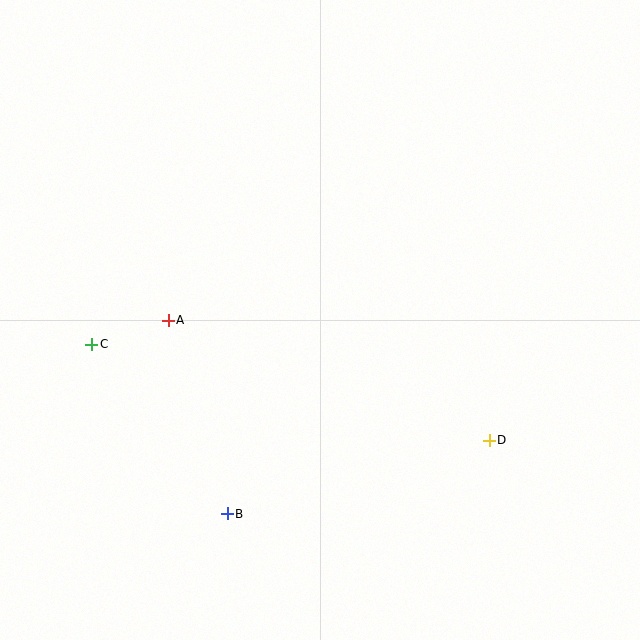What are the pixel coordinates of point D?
Point D is at (489, 440).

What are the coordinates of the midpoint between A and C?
The midpoint between A and C is at (130, 332).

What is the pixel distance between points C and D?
The distance between C and D is 409 pixels.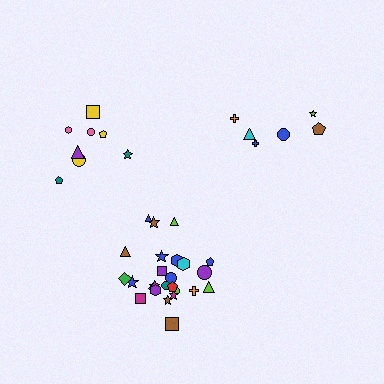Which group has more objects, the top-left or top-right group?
The top-left group.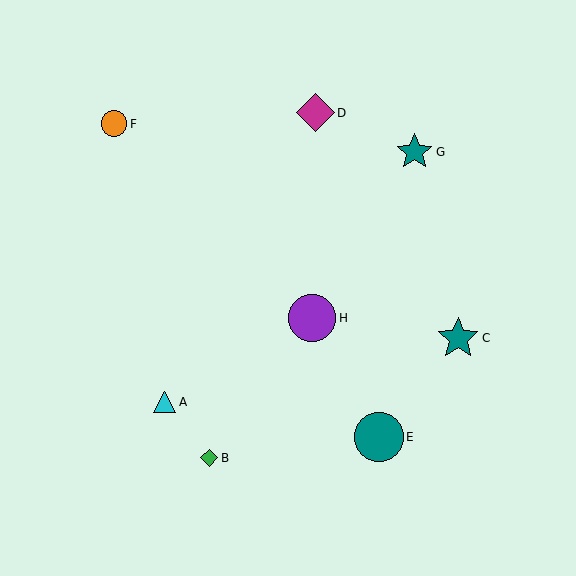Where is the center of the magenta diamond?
The center of the magenta diamond is at (315, 113).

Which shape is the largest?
The teal circle (labeled E) is the largest.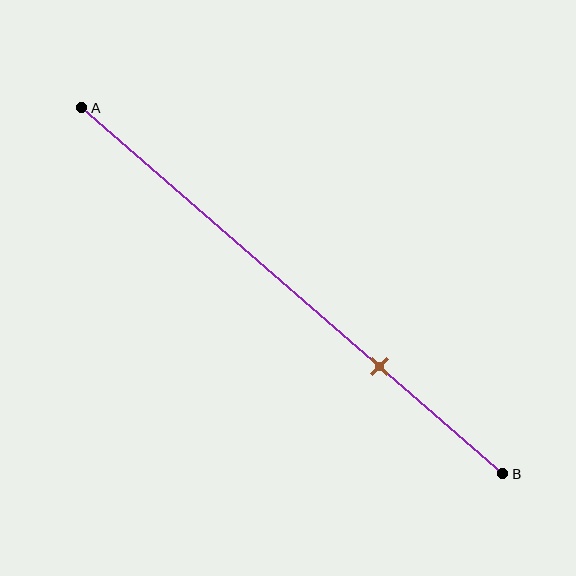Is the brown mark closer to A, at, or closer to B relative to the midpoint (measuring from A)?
The brown mark is closer to point B than the midpoint of segment AB.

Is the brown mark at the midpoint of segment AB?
No, the mark is at about 70% from A, not at the 50% midpoint.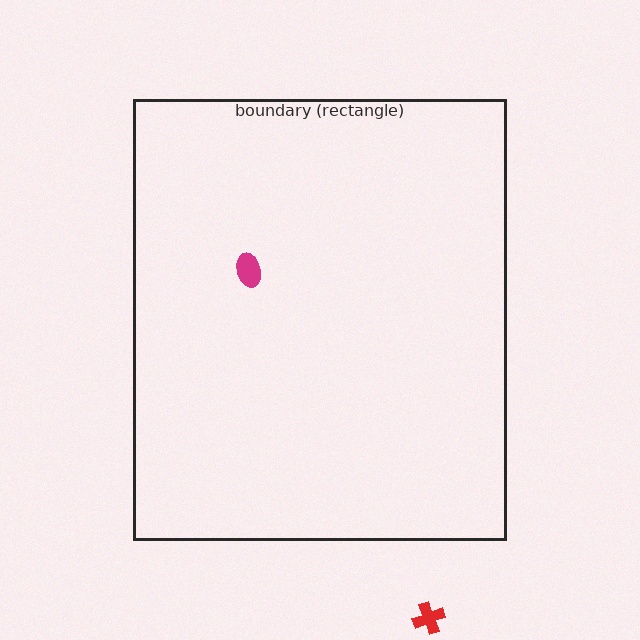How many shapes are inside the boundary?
1 inside, 1 outside.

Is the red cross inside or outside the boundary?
Outside.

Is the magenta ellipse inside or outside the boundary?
Inside.